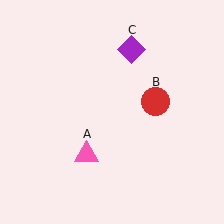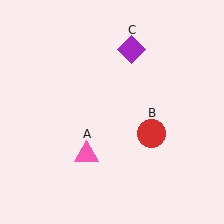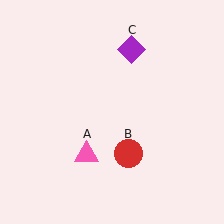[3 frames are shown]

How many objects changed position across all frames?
1 object changed position: red circle (object B).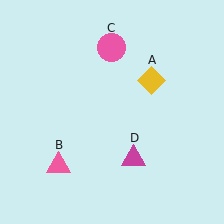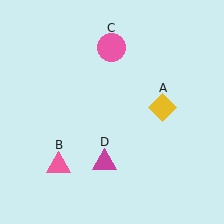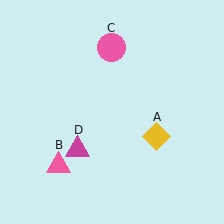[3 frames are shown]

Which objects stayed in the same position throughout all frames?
Pink triangle (object B) and pink circle (object C) remained stationary.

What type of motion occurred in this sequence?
The yellow diamond (object A), magenta triangle (object D) rotated clockwise around the center of the scene.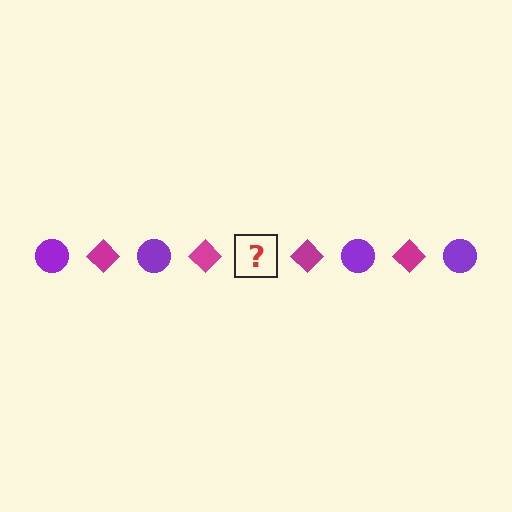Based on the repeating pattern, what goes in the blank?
The blank should be a purple circle.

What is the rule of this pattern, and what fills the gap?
The rule is that the pattern alternates between purple circle and magenta diamond. The gap should be filled with a purple circle.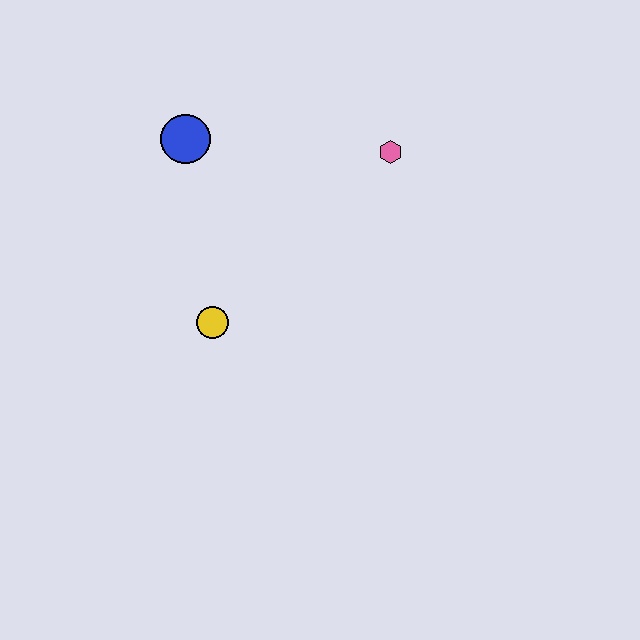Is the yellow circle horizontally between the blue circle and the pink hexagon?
Yes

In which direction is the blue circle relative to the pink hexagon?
The blue circle is to the left of the pink hexagon.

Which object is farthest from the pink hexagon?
The yellow circle is farthest from the pink hexagon.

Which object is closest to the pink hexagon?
The blue circle is closest to the pink hexagon.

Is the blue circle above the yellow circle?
Yes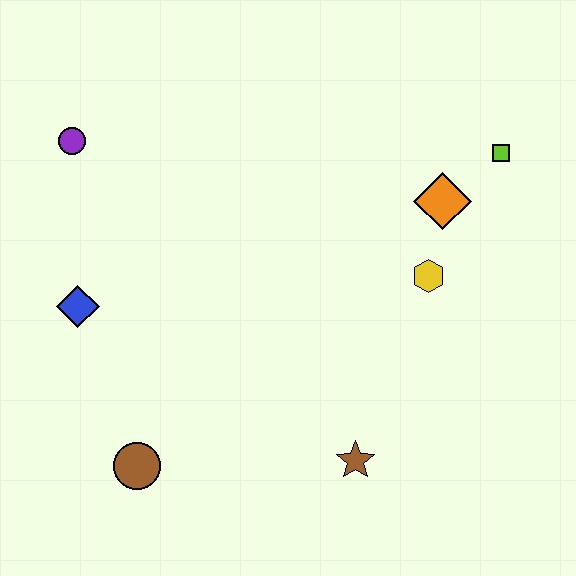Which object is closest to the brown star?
The yellow hexagon is closest to the brown star.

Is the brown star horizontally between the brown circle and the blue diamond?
No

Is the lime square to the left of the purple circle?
No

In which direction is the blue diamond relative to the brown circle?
The blue diamond is above the brown circle.